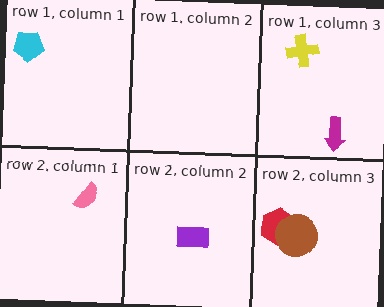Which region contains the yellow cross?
The row 1, column 3 region.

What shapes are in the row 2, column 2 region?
The purple rectangle.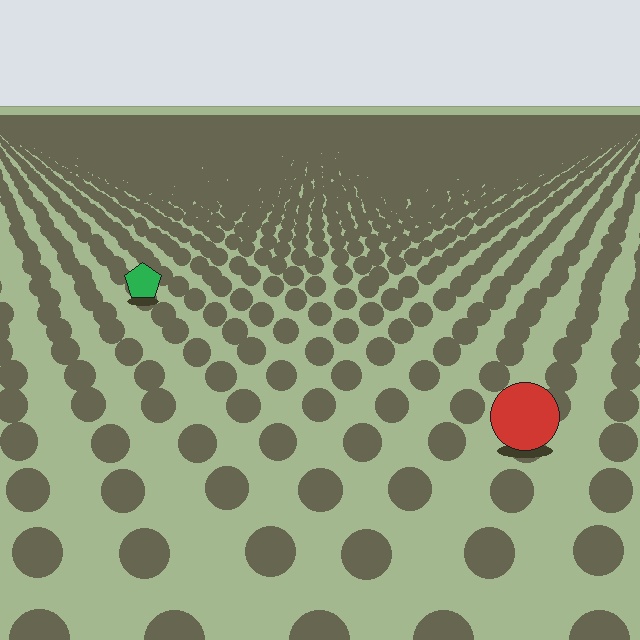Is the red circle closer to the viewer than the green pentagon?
Yes. The red circle is closer — you can tell from the texture gradient: the ground texture is coarser near it.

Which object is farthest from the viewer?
The green pentagon is farthest from the viewer. It appears smaller and the ground texture around it is denser.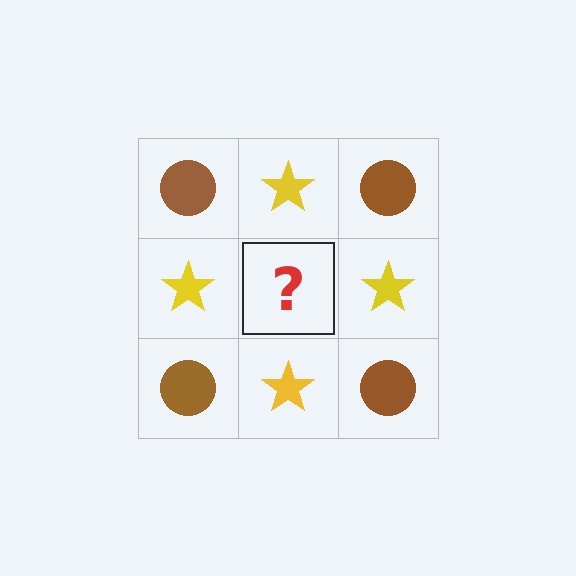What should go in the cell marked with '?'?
The missing cell should contain a brown circle.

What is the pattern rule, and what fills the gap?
The rule is that it alternates brown circle and yellow star in a checkerboard pattern. The gap should be filled with a brown circle.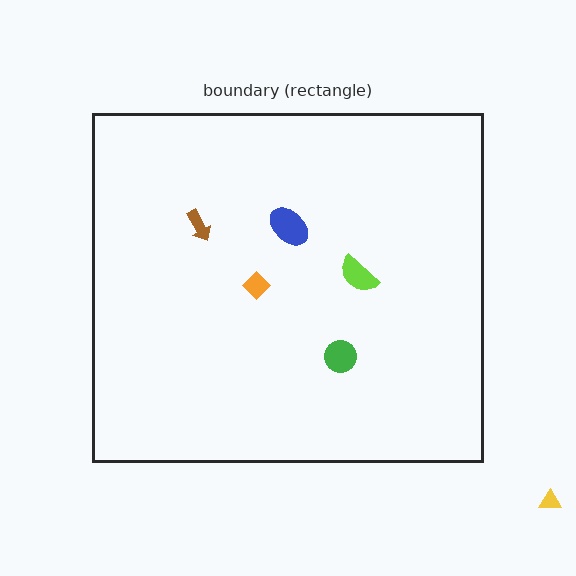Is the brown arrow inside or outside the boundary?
Inside.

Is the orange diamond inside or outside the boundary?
Inside.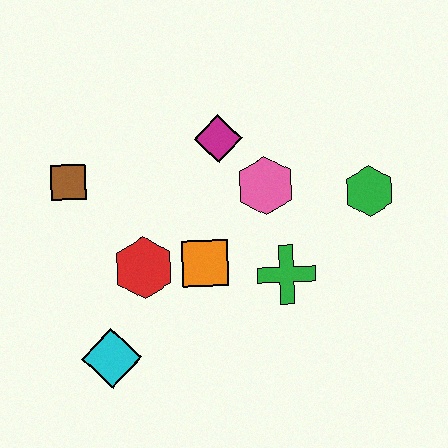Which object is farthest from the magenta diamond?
The cyan diamond is farthest from the magenta diamond.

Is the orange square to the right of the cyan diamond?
Yes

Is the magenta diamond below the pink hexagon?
No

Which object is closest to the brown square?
The red hexagon is closest to the brown square.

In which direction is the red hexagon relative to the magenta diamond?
The red hexagon is below the magenta diamond.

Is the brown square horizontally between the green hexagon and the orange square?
No